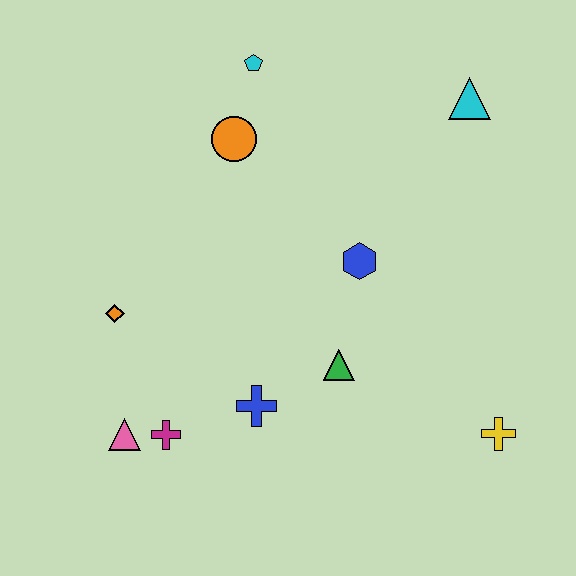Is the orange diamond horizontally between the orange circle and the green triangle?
No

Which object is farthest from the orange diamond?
The cyan triangle is farthest from the orange diamond.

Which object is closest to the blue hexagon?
The green triangle is closest to the blue hexagon.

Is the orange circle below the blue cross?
No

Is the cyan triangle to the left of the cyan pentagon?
No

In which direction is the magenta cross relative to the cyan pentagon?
The magenta cross is below the cyan pentagon.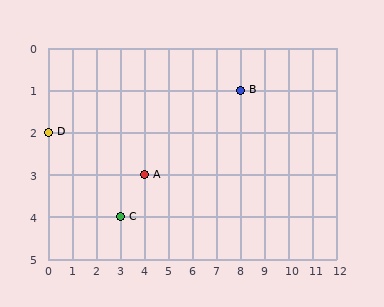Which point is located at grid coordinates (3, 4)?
Point C is at (3, 4).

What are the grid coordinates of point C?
Point C is at grid coordinates (3, 4).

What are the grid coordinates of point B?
Point B is at grid coordinates (8, 1).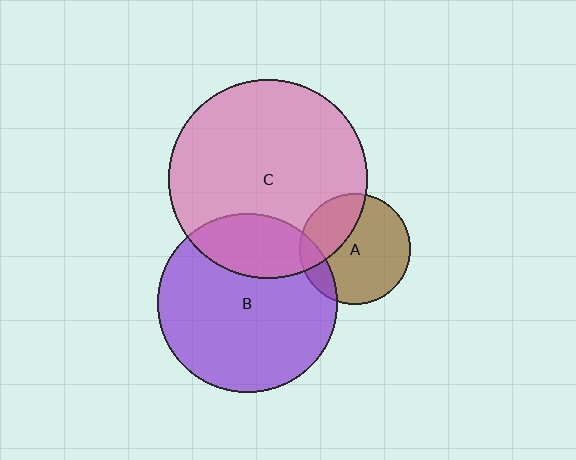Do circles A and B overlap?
Yes.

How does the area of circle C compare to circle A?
Approximately 3.2 times.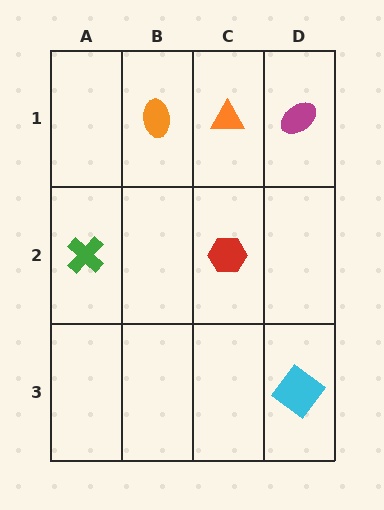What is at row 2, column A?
A green cross.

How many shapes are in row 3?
1 shape.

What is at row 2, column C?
A red hexagon.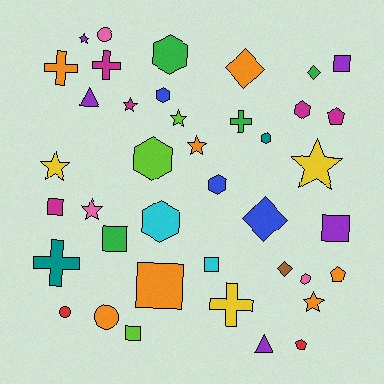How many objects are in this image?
There are 40 objects.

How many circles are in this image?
There are 3 circles.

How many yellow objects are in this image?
There are 3 yellow objects.